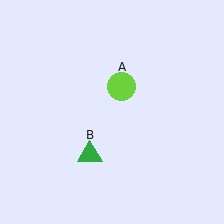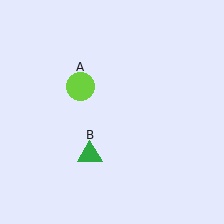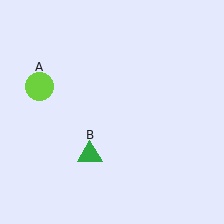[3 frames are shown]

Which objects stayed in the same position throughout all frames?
Green triangle (object B) remained stationary.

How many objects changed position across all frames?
1 object changed position: lime circle (object A).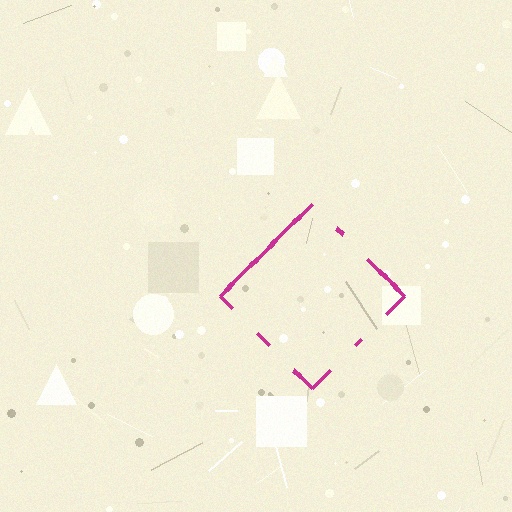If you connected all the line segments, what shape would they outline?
They would outline a diamond.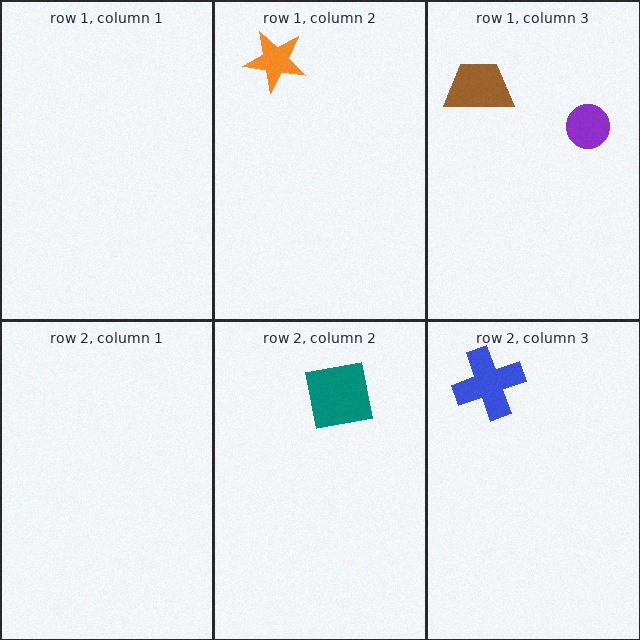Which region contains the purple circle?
The row 1, column 3 region.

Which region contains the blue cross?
The row 2, column 3 region.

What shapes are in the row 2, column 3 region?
The blue cross.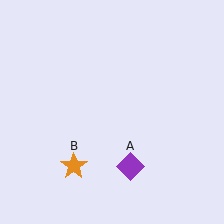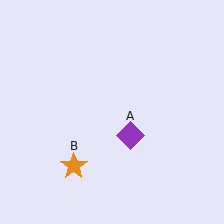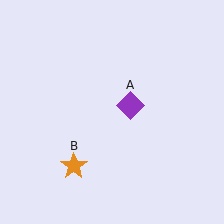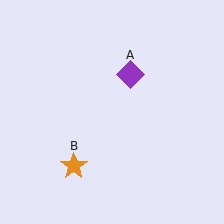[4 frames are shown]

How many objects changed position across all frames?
1 object changed position: purple diamond (object A).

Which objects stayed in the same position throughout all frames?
Orange star (object B) remained stationary.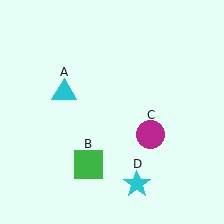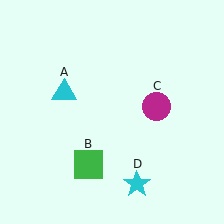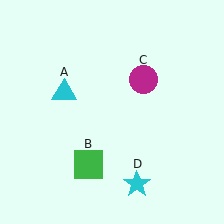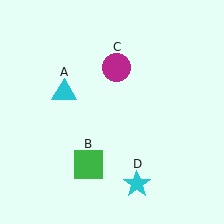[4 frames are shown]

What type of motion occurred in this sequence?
The magenta circle (object C) rotated counterclockwise around the center of the scene.